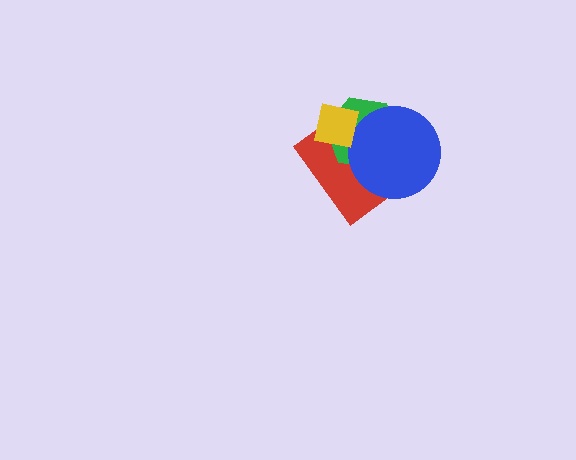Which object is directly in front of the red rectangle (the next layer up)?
The green hexagon is directly in front of the red rectangle.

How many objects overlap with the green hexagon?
3 objects overlap with the green hexagon.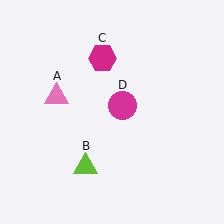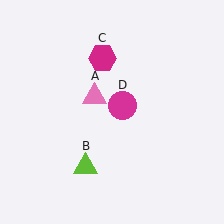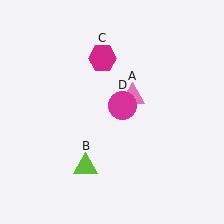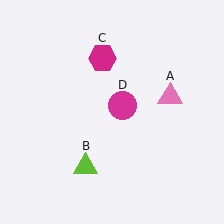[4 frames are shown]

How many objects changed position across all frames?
1 object changed position: pink triangle (object A).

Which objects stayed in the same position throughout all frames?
Lime triangle (object B) and magenta hexagon (object C) and magenta circle (object D) remained stationary.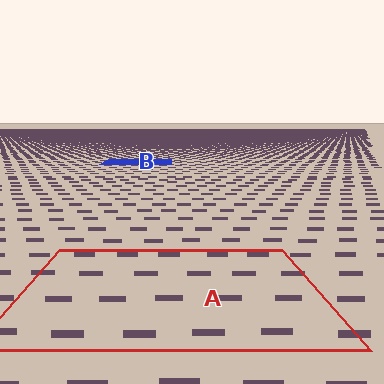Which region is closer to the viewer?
Region A is closer. The texture elements there are larger and more spread out.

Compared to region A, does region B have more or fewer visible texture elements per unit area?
Region B has more texture elements per unit area — they are packed more densely because it is farther away.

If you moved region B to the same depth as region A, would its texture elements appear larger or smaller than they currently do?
They would appear larger. At a closer depth, the same texture elements are projected at a bigger on-screen size.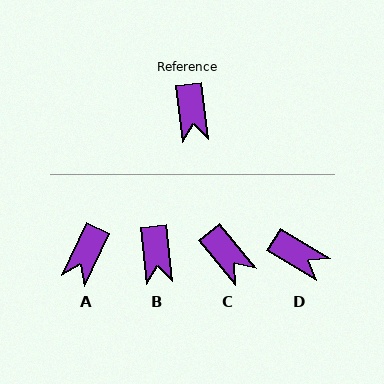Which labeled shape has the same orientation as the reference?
B.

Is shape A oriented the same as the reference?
No, it is off by about 32 degrees.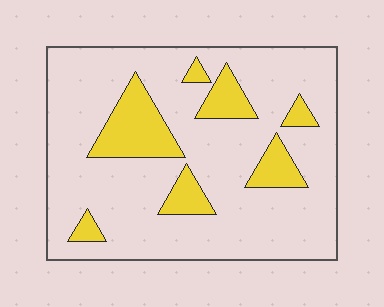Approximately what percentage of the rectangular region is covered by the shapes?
Approximately 20%.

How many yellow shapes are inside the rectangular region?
7.